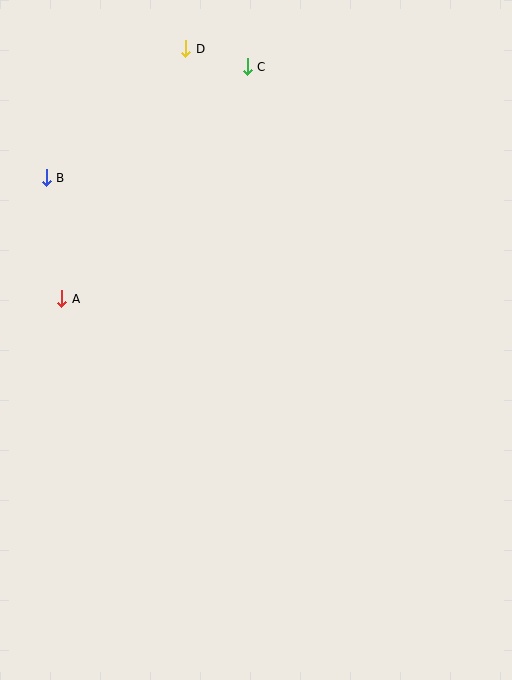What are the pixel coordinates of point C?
Point C is at (247, 67).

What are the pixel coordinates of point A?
Point A is at (62, 299).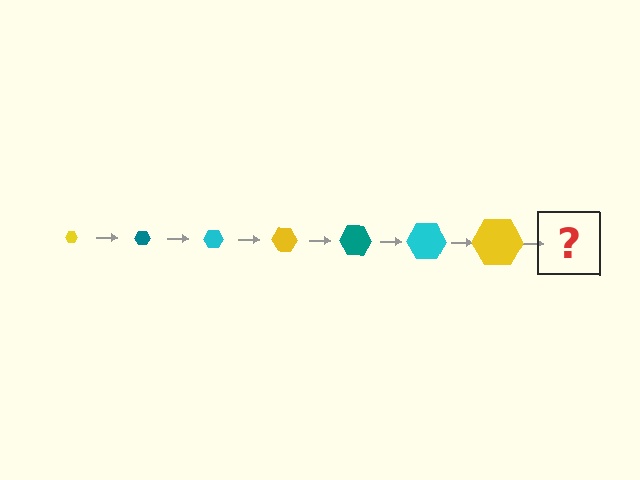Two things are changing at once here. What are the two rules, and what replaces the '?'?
The two rules are that the hexagon grows larger each step and the color cycles through yellow, teal, and cyan. The '?' should be a teal hexagon, larger than the previous one.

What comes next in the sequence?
The next element should be a teal hexagon, larger than the previous one.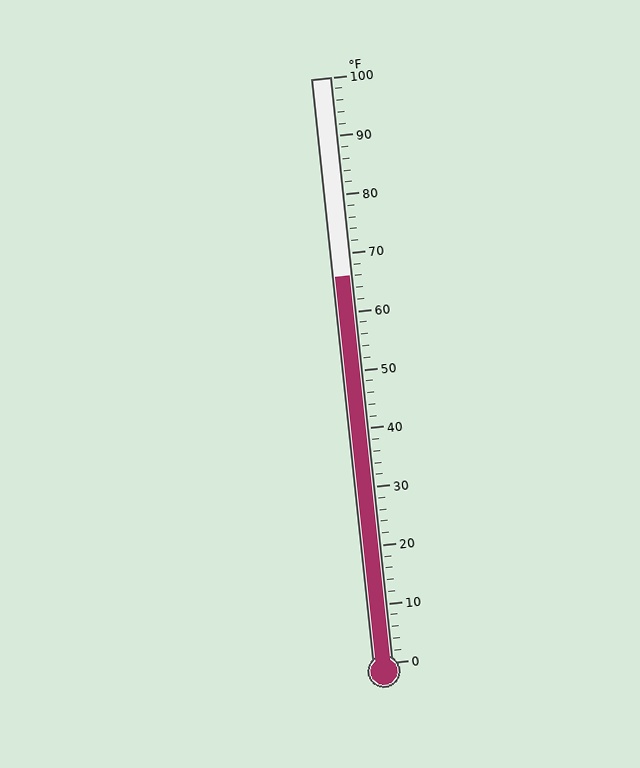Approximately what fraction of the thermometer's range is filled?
The thermometer is filled to approximately 65% of its range.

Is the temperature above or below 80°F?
The temperature is below 80°F.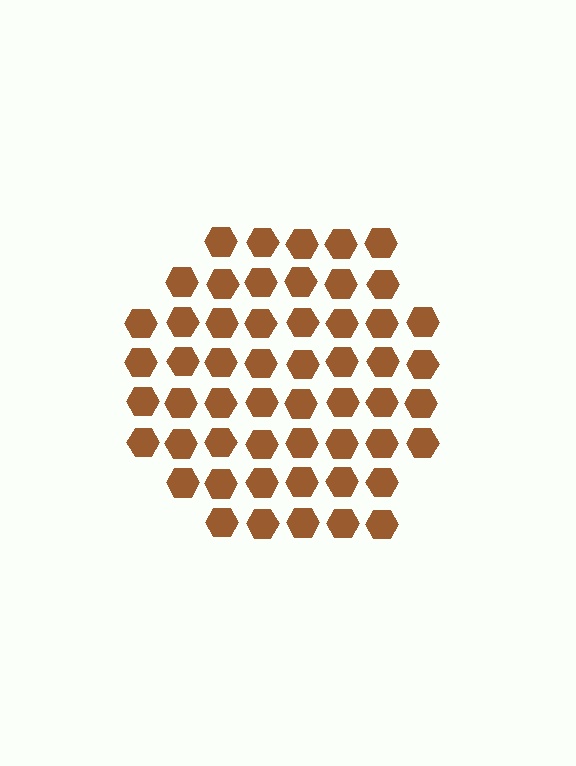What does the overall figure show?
The overall figure shows a hexagon.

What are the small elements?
The small elements are hexagons.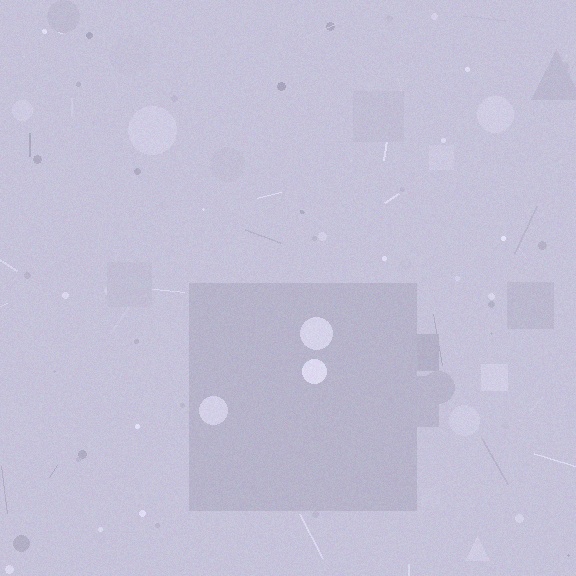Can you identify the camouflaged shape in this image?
The camouflaged shape is a square.